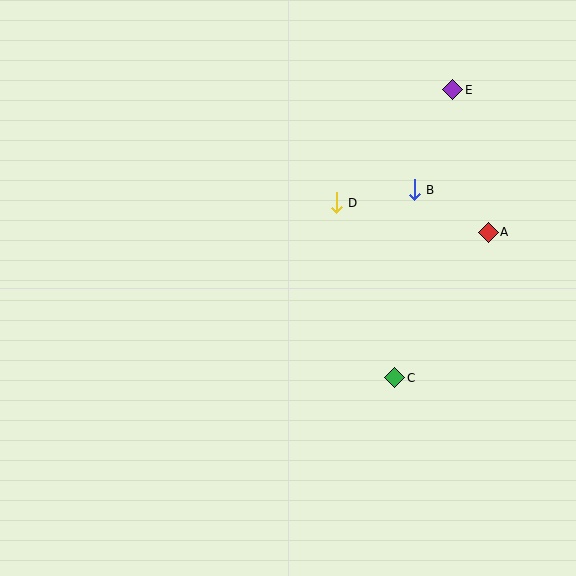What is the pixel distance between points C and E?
The distance between C and E is 294 pixels.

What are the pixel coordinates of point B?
Point B is at (414, 190).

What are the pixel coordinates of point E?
Point E is at (453, 90).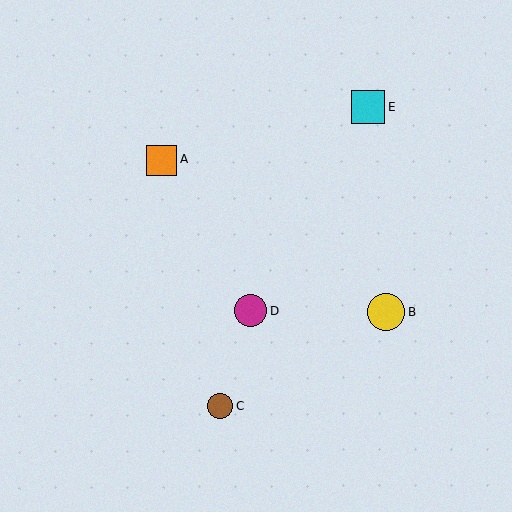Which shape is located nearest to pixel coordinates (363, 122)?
The cyan square (labeled E) at (368, 107) is nearest to that location.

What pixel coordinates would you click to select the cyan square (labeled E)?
Click at (368, 107) to select the cyan square E.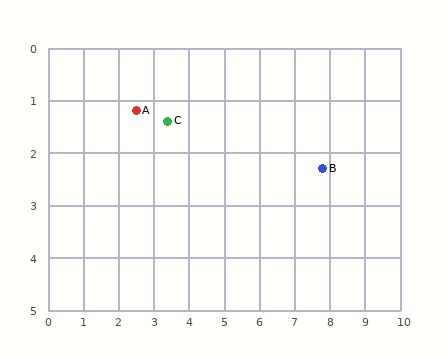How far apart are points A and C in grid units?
Points A and C are about 0.9 grid units apart.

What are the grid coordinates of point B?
Point B is at approximately (7.8, 2.3).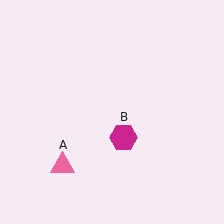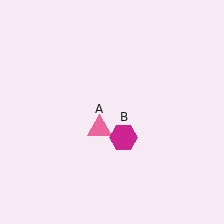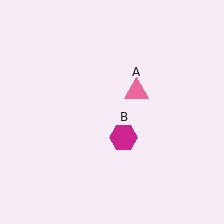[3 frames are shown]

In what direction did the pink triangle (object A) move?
The pink triangle (object A) moved up and to the right.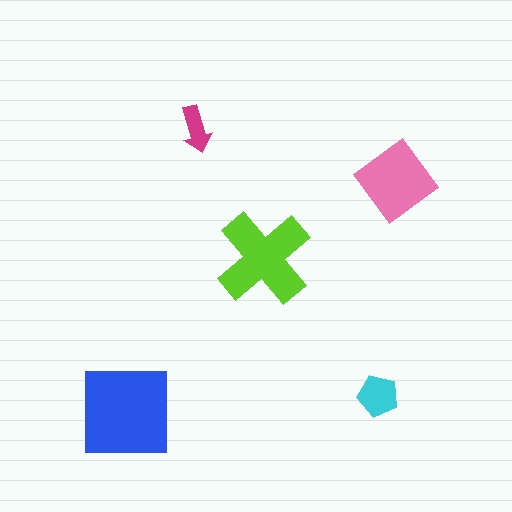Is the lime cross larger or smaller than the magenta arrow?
Larger.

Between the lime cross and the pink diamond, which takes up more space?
The lime cross.